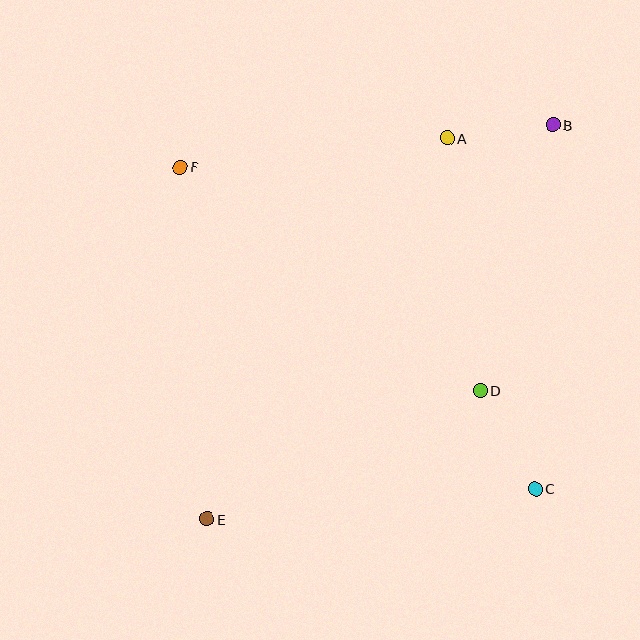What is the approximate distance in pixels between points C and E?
The distance between C and E is approximately 330 pixels.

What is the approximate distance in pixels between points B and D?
The distance between B and D is approximately 275 pixels.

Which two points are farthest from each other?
Points B and E are farthest from each other.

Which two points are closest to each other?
Points A and B are closest to each other.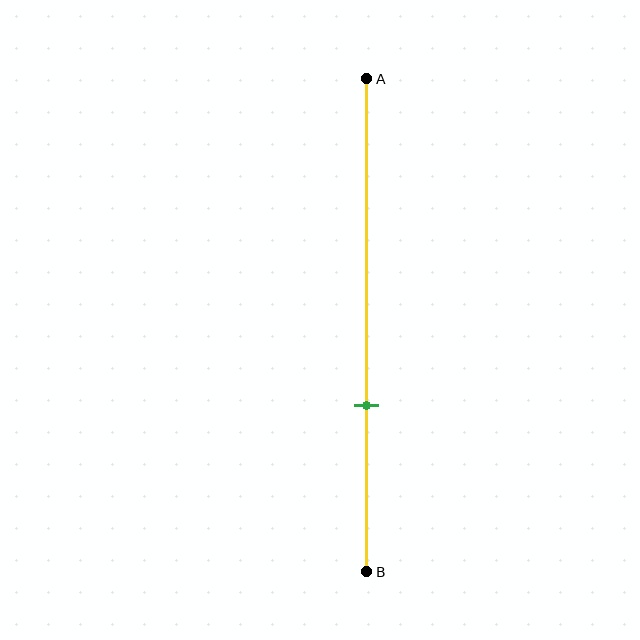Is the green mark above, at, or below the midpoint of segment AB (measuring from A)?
The green mark is below the midpoint of segment AB.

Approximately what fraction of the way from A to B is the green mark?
The green mark is approximately 65% of the way from A to B.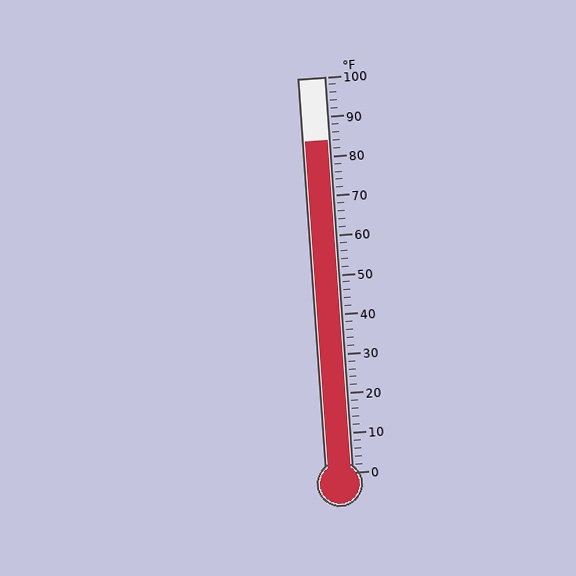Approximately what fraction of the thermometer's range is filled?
The thermometer is filled to approximately 85% of its range.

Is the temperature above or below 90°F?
The temperature is below 90°F.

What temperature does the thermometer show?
The thermometer shows approximately 84°F.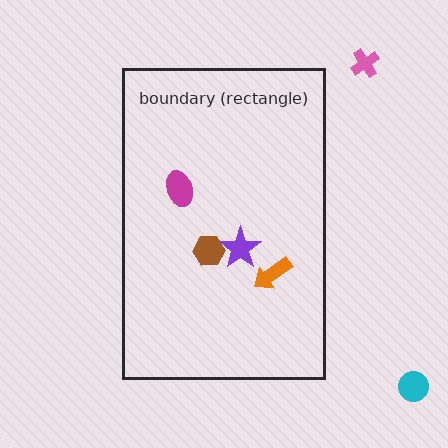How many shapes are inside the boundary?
4 inside, 2 outside.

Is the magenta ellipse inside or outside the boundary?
Inside.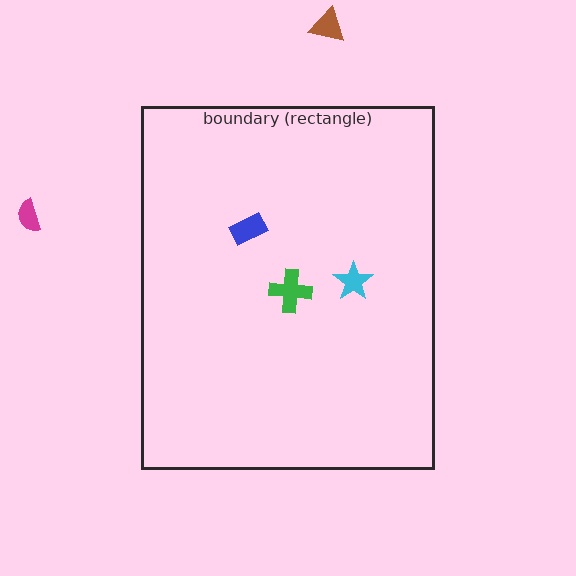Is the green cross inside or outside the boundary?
Inside.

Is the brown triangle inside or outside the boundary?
Outside.